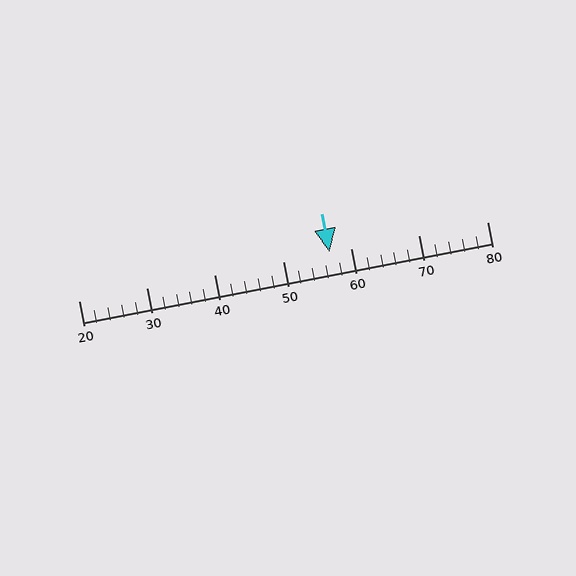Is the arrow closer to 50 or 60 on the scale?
The arrow is closer to 60.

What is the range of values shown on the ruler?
The ruler shows values from 20 to 80.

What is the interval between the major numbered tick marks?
The major tick marks are spaced 10 units apart.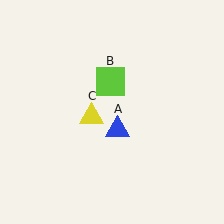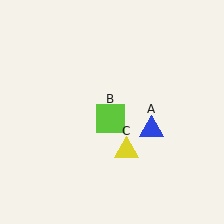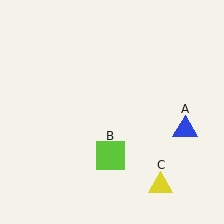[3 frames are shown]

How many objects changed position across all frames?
3 objects changed position: blue triangle (object A), lime square (object B), yellow triangle (object C).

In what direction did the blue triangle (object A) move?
The blue triangle (object A) moved right.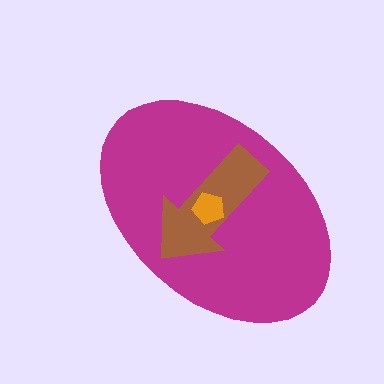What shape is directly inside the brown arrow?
The orange pentagon.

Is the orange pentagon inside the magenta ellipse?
Yes.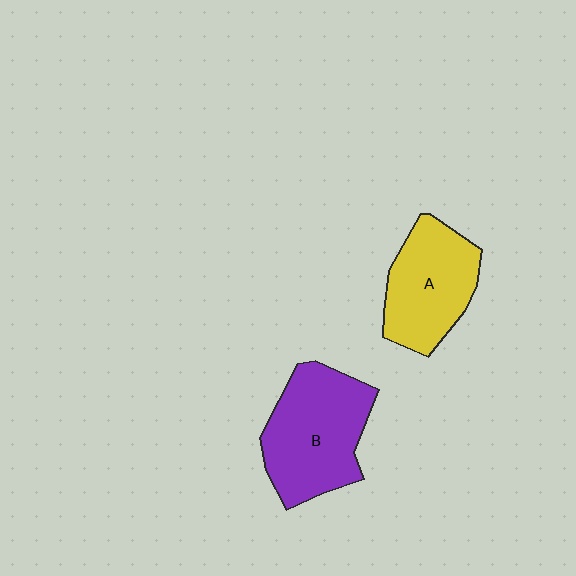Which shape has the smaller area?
Shape A (yellow).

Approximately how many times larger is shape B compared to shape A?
Approximately 1.2 times.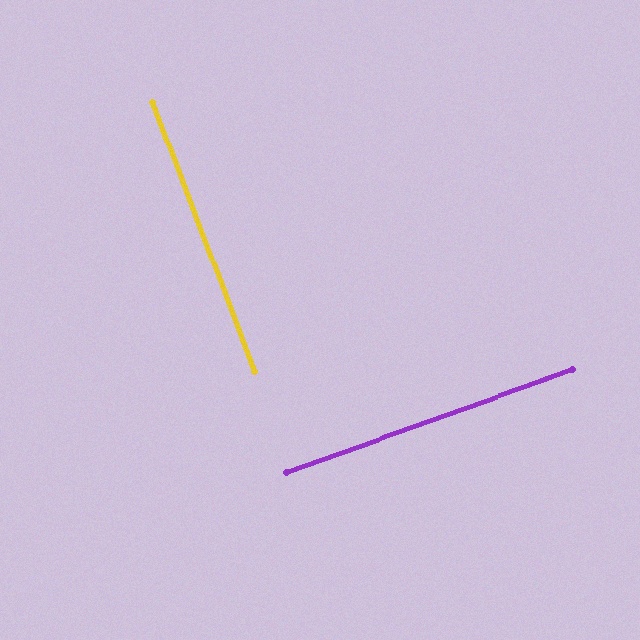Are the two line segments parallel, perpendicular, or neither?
Perpendicular — they meet at approximately 89°.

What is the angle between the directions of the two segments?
Approximately 89 degrees.